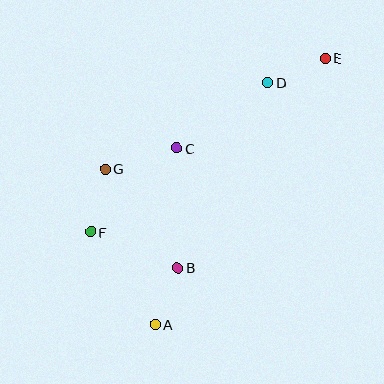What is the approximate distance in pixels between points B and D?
The distance between B and D is approximately 206 pixels.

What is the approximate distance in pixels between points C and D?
The distance between C and D is approximately 113 pixels.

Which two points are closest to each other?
Points A and B are closest to each other.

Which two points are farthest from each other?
Points A and E are farthest from each other.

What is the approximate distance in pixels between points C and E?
The distance between C and E is approximately 174 pixels.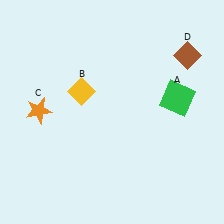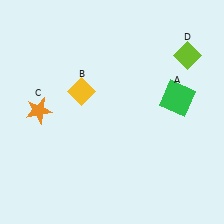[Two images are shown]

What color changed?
The diamond (D) changed from brown in Image 1 to lime in Image 2.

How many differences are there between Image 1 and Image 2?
There is 1 difference between the two images.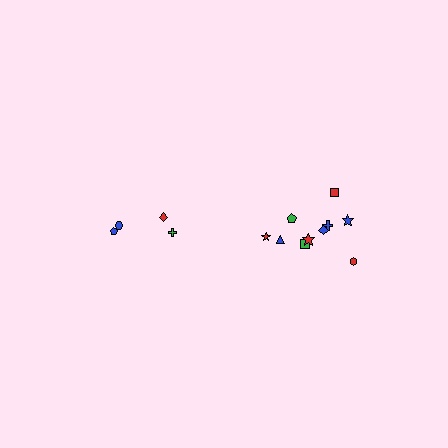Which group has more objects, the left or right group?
The right group.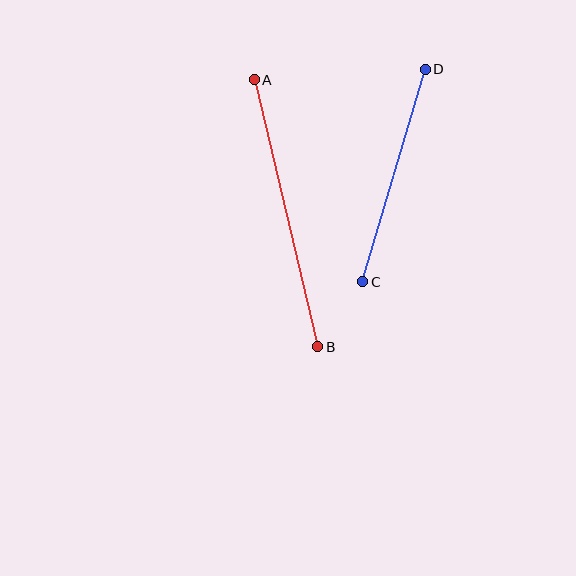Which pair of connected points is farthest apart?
Points A and B are farthest apart.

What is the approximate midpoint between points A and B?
The midpoint is at approximately (286, 213) pixels.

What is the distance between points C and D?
The distance is approximately 221 pixels.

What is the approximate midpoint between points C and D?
The midpoint is at approximately (394, 176) pixels.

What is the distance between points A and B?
The distance is approximately 274 pixels.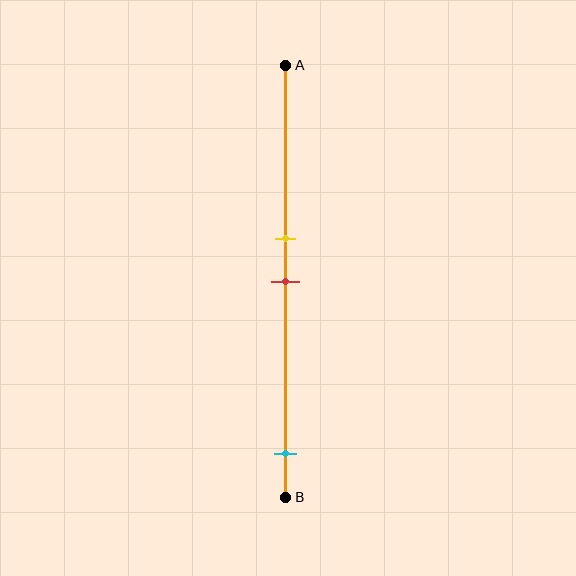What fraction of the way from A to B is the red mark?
The red mark is approximately 50% (0.5) of the way from A to B.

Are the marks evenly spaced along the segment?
No, the marks are not evenly spaced.